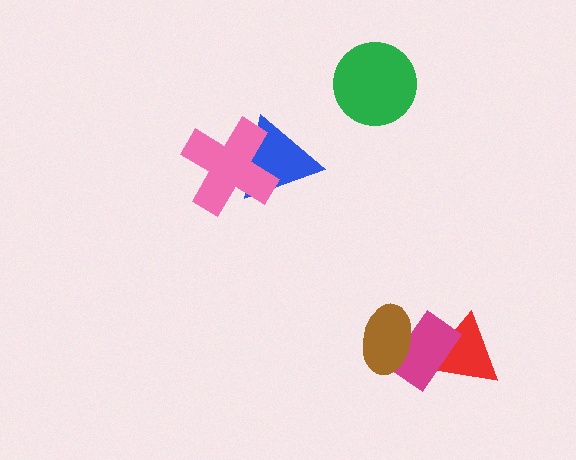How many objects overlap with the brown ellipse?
1 object overlaps with the brown ellipse.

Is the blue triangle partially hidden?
Yes, it is partially covered by another shape.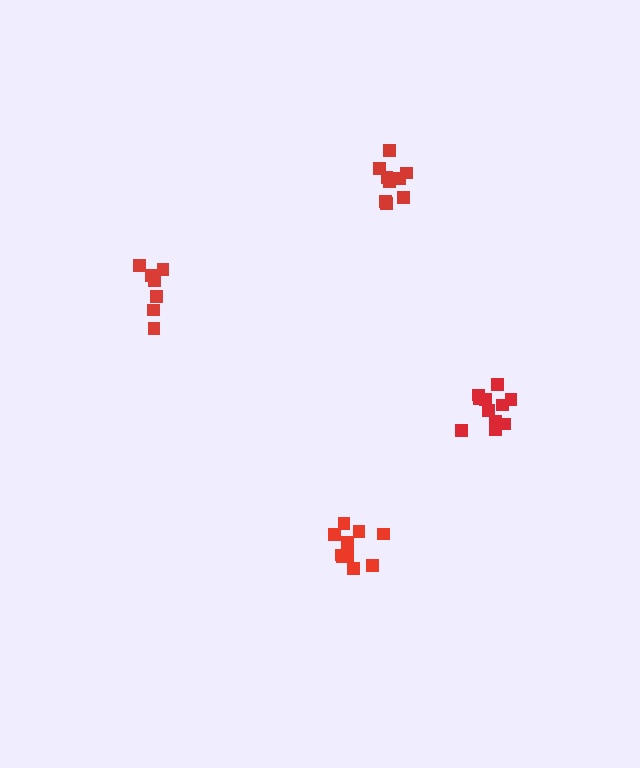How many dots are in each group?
Group 1: 10 dots, Group 2: 11 dots, Group 3: 11 dots, Group 4: 7 dots (39 total).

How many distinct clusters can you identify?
There are 4 distinct clusters.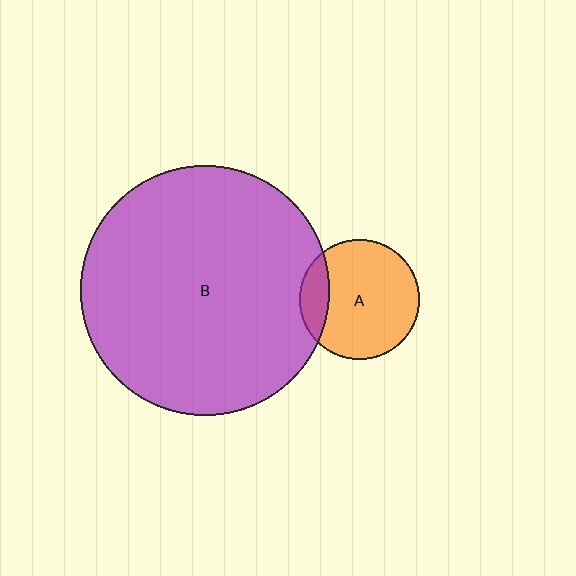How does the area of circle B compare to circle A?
Approximately 4.3 times.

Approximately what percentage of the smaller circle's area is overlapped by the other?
Approximately 15%.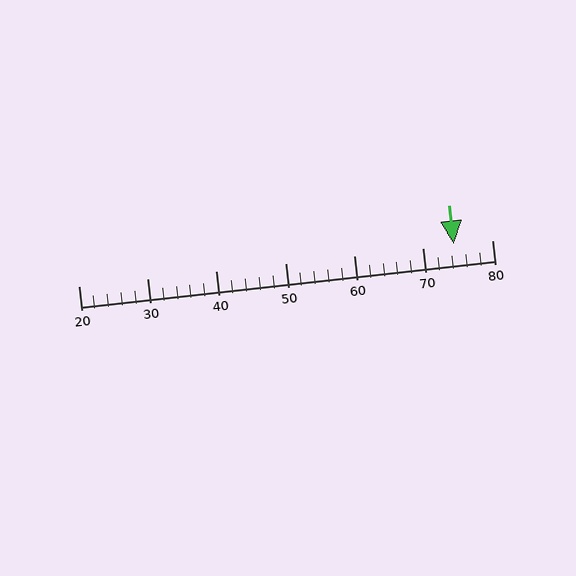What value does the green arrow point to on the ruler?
The green arrow points to approximately 74.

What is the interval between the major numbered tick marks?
The major tick marks are spaced 10 units apart.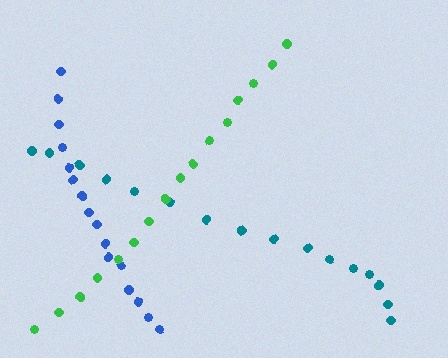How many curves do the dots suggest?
There are 3 distinct paths.